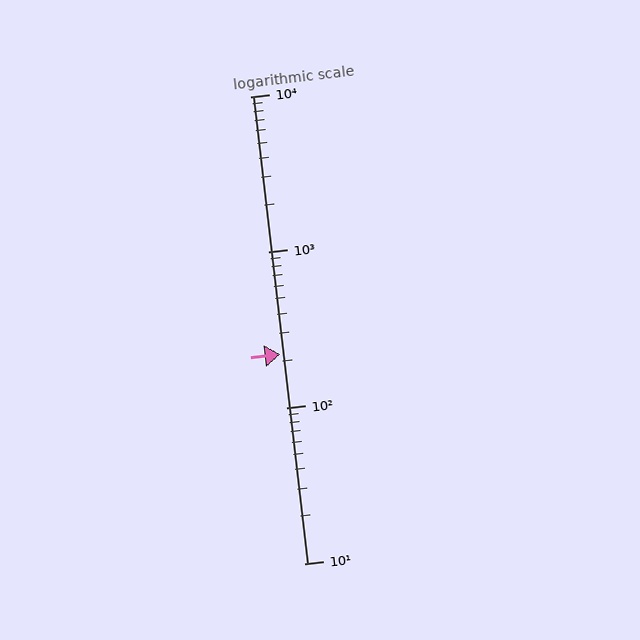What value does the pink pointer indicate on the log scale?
The pointer indicates approximately 220.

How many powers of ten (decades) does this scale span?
The scale spans 3 decades, from 10 to 10000.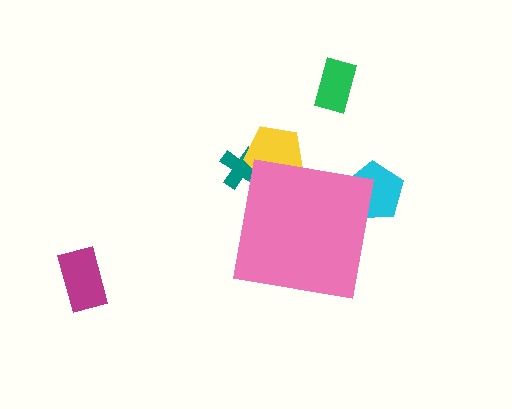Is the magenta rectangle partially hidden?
No, the magenta rectangle is fully visible.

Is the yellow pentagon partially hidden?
Yes, the yellow pentagon is partially hidden behind the pink square.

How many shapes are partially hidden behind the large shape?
3 shapes are partially hidden.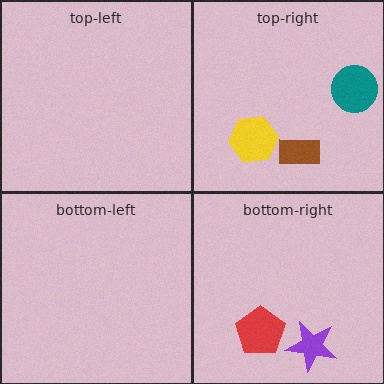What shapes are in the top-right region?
The yellow hexagon, the brown rectangle, the teal circle.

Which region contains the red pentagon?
The bottom-right region.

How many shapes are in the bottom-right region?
2.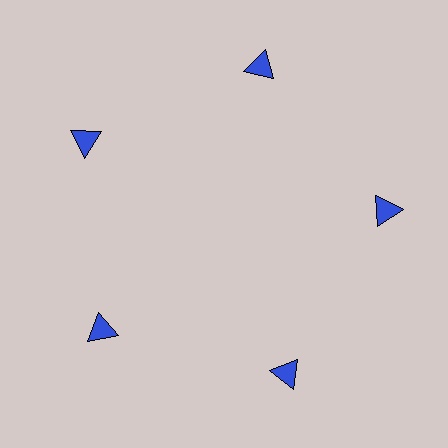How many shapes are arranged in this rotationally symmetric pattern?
There are 5 shapes, arranged in 5 groups of 1.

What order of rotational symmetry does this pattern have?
This pattern has 5-fold rotational symmetry.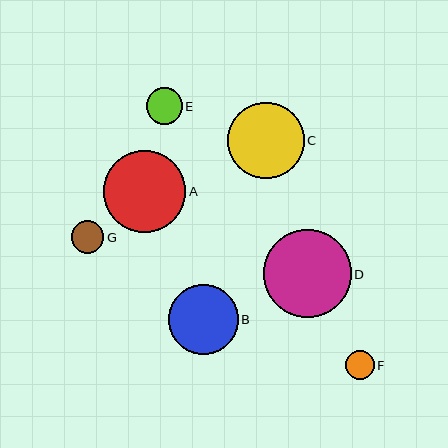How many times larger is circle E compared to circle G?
Circle E is approximately 1.1 times the size of circle G.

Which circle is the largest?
Circle D is the largest with a size of approximately 87 pixels.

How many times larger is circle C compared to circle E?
Circle C is approximately 2.1 times the size of circle E.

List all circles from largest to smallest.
From largest to smallest: D, A, C, B, E, G, F.